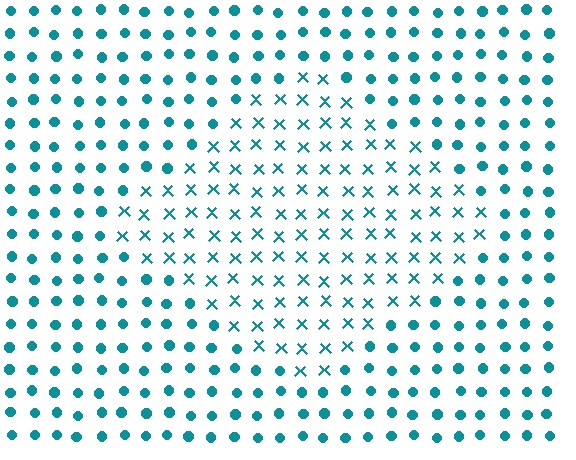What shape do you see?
I see a diamond.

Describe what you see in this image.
The image is filled with small teal elements arranged in a uniform grid. A diamond-shaped region contains X marks, while the surrounding area contains circles. The boundary is defined purely by the change in element shape.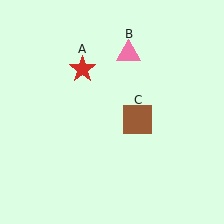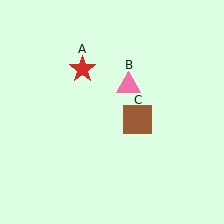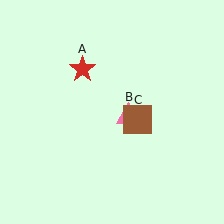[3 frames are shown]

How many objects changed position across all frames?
1 object changed position: pink triangle (object B).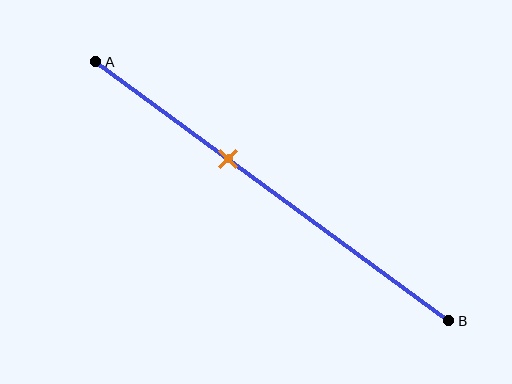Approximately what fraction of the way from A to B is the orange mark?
The orange mark is approximately 35% of the way from A to B.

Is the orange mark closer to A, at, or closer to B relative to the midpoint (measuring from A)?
The orange mark is closer to point A than the midpoint of segment AB.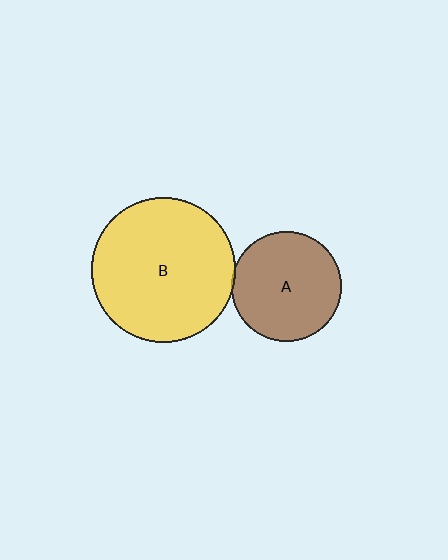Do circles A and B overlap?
Yes.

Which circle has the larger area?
Circle B (yellow).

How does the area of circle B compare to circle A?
Approximately 1.7 times.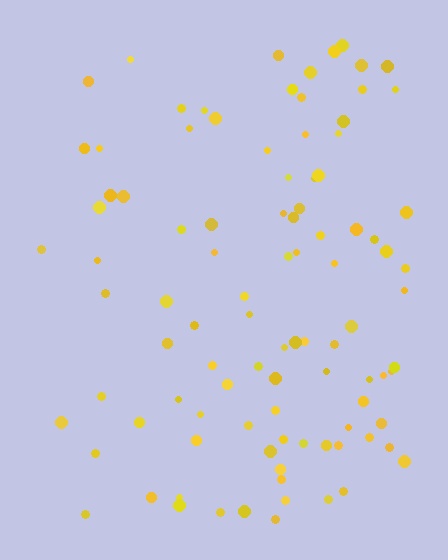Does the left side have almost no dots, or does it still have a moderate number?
Still a moderate number, just noticeably fewer than the right.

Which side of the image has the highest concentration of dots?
The right.